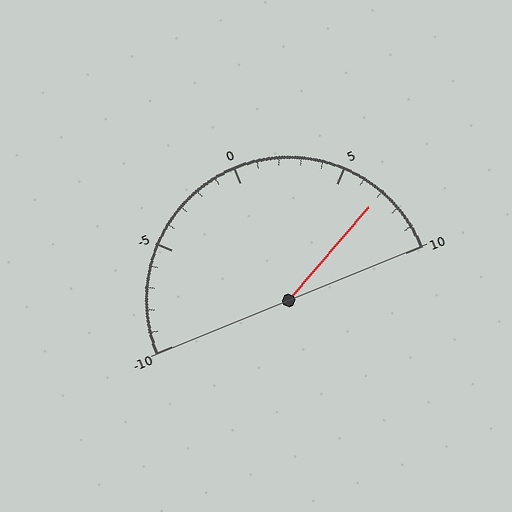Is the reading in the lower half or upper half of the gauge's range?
The reading is in the upper half of the range (-10 to 10).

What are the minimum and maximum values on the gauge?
The gauge ranges from -10 to 10.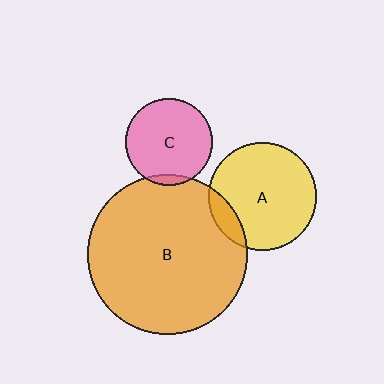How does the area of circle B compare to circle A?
Approximately 2.2 times.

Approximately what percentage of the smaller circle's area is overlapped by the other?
Approximately 10%.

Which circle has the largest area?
Circle B (orange).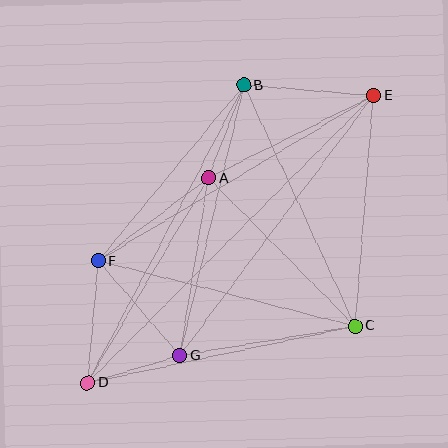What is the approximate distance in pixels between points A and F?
The distance between A and F is approximately 138 pixels.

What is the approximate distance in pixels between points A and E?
The distance between A and E is approximately 185 pixels.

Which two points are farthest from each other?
Points D and E are farthest from each other.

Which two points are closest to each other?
Points D and G are closest to each other.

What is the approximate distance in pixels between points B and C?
The distance between B and C is approximately 265 pixels.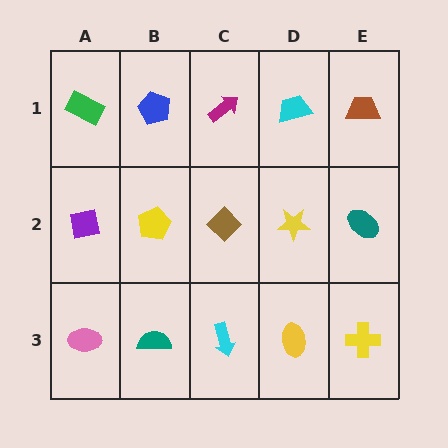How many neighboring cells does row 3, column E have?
2.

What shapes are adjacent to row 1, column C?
A brown diamond (row 2, column C), a blue pentagon (row 1, column B), a cyan trapezoid (row 1, column D).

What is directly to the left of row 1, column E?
A cyan trapezoid.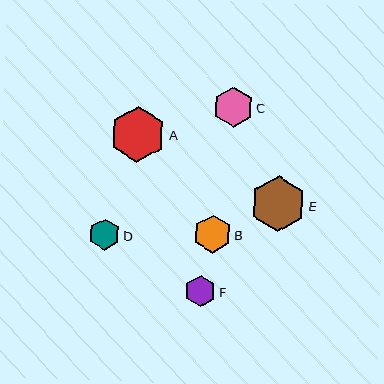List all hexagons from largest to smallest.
From largest to smallest: A, E, C, B, D, F.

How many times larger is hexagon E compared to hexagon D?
Hexagon E is approximately 1.8 times the size of hexagon D.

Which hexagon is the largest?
Hexagon A is the largest with a size of approximately 56 pixels.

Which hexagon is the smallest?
Hexagon F is the smallest with a size of approximately 31 pixels.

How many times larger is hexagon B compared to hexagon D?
Hexagon B is approximately 1.2 times the size of hexagon D.